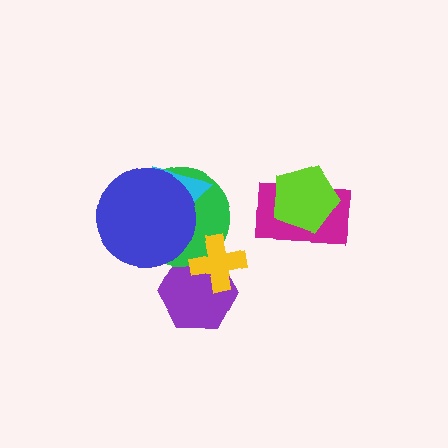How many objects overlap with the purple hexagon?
2 objects overlap with the purple hexagon.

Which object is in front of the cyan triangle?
The blue circle is in front of the cyan triangle.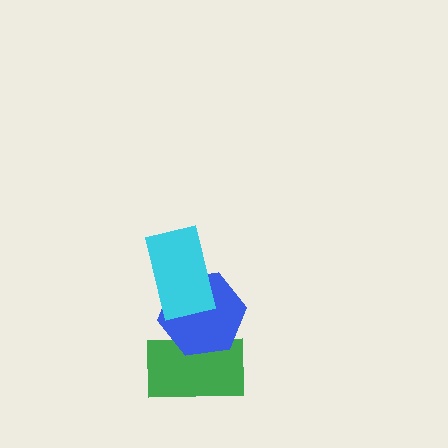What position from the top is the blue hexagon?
The blue hexagon is 2nd from the top.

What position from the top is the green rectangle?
The green rectangle is 3rd from the top.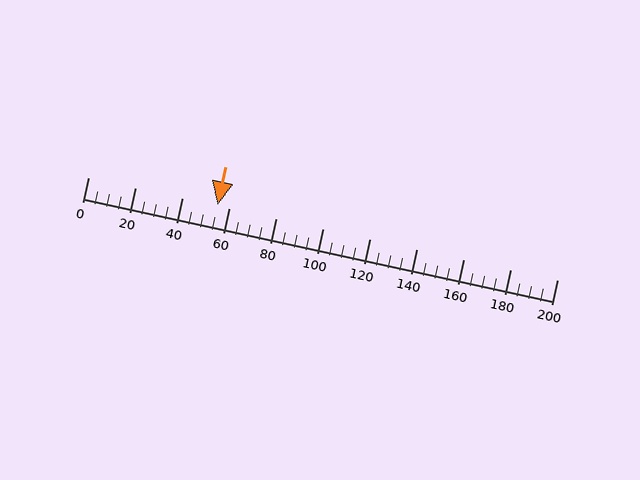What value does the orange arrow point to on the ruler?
The orange arrow points to approximately 55.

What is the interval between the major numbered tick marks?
The major tick marks are spaced 20 units apart.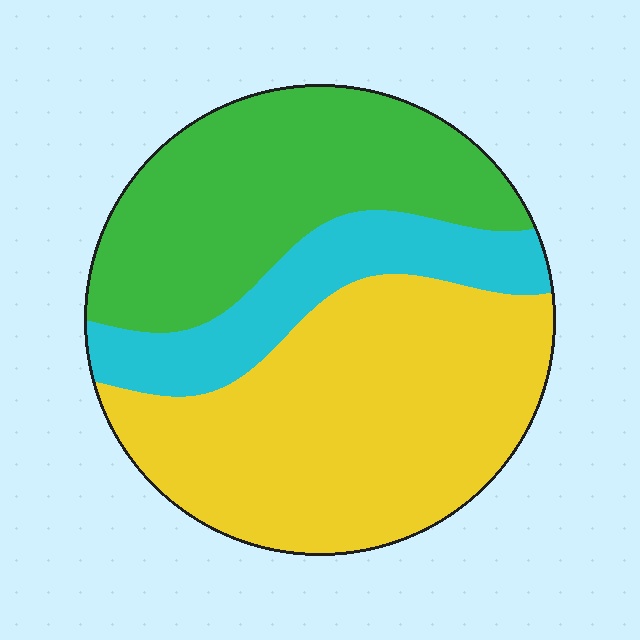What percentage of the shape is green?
Green covers about 35% of the shape.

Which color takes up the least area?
Cyan, at roughly 20%.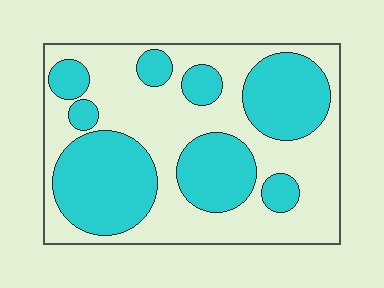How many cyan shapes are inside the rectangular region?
8.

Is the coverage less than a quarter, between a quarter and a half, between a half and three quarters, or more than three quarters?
Between a quarter and a half.